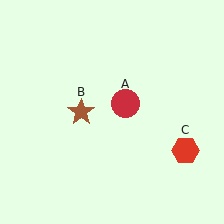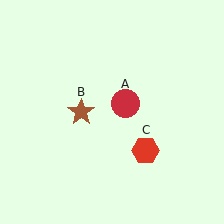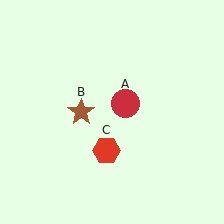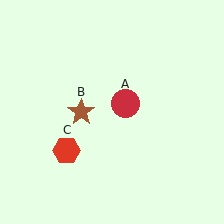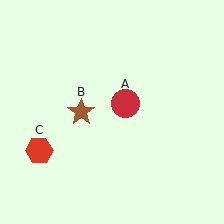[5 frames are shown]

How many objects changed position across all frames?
1 object changed position: red hexagon (object C).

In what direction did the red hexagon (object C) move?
The red hexagon (object C) moved left.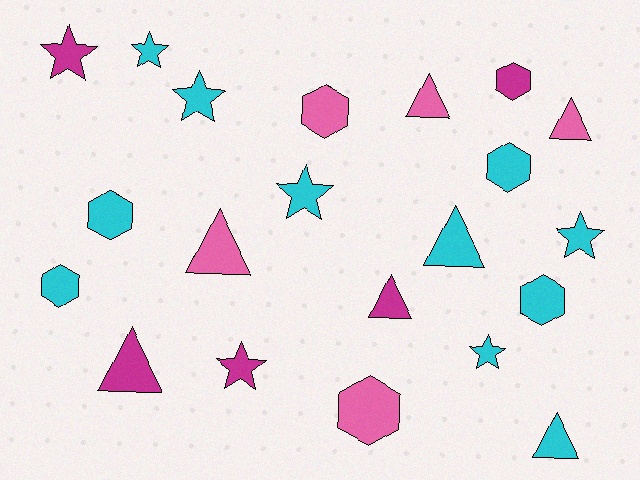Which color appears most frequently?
Cyan, with 11 objects.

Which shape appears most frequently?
Hexagon, with 7 objects.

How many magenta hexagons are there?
There is 1 magenta hexagon.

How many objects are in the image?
There are 21 objects.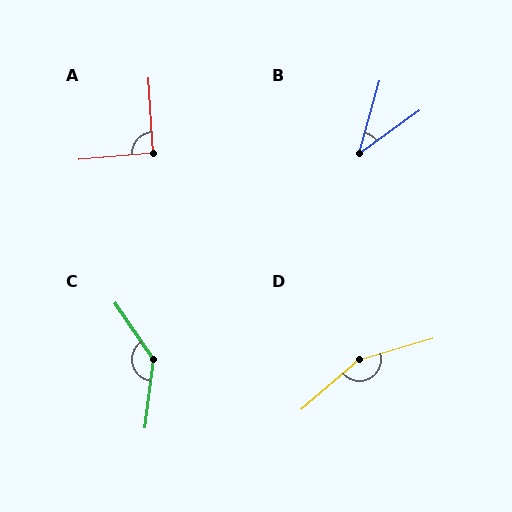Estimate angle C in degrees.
Approximately 139 degrees.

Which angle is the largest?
D, at approximately 156 degrees.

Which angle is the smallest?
B, at approximately 39 degrees.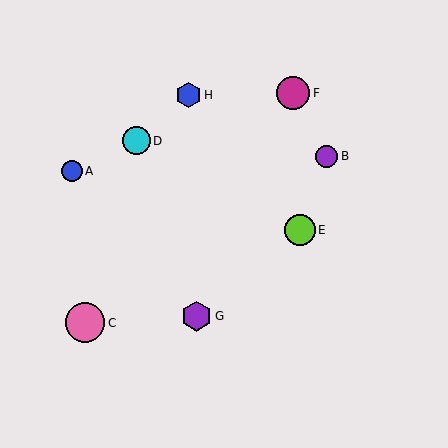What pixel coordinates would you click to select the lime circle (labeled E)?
Click at (300, 230) to select the lime circle E.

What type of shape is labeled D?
Shape D is a cyan circle.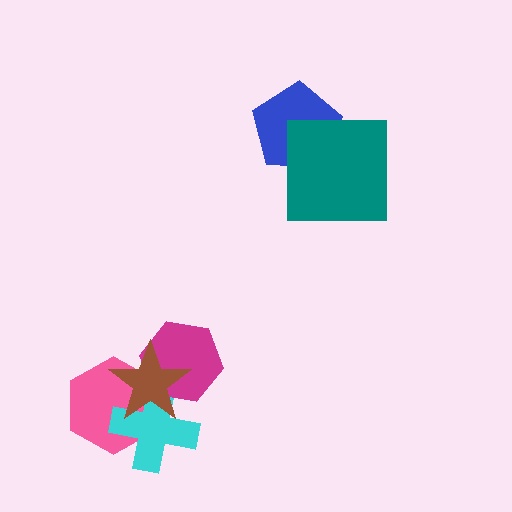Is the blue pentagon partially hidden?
Yes, it is partially covered by another shape.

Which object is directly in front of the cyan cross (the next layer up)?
The magenta hexagon is directly in front of the cyan cross.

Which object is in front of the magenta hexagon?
The brown star is in front of the magenta hexagon.